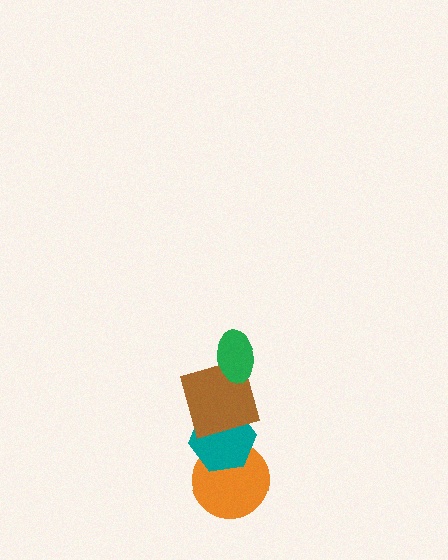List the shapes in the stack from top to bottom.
From top to bottom: the green ellipse, the brown square, the teal hexagon, the orange circle.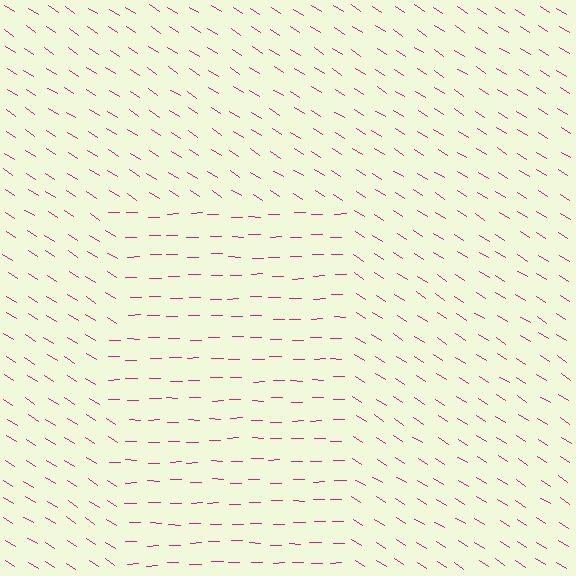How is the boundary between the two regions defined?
The boundary is defined purely by a change in line orientation (approximately 33 degrees difference). All lines are the same color and thickness.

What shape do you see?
I see a rectangle.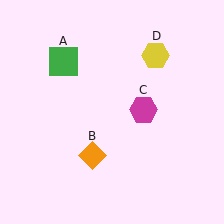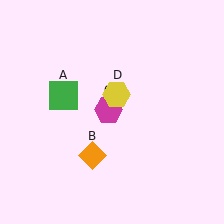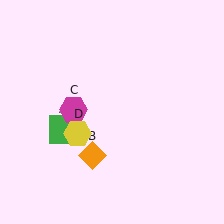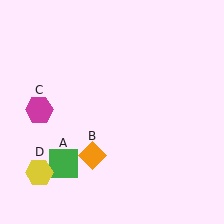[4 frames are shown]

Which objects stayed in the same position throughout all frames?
Orange diamond (object B) remained stationary.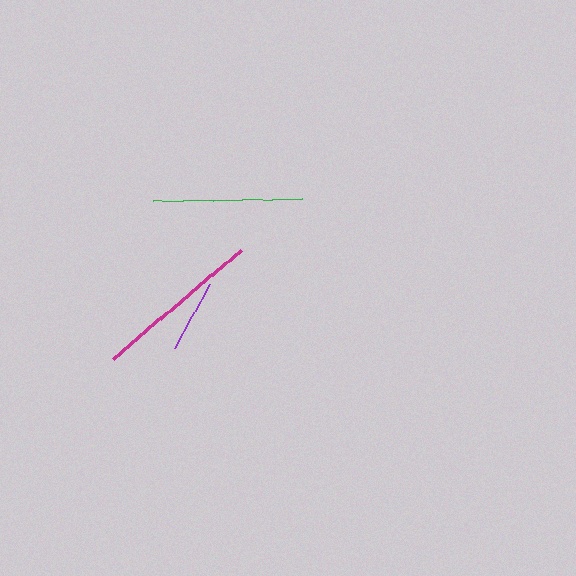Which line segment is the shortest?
The purple line is the shortest at approximately 73 pixels.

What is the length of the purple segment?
The purple segment is approximately 73 pixels long.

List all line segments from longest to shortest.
From longest to shortest: magenta, green, purple.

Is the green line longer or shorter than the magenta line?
The magenta line is longer than the green line.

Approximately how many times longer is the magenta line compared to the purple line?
The magenta line is approximately 2.3 times the length of the purple line.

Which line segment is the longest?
The magenta line is the longest at approximately 168 pixels.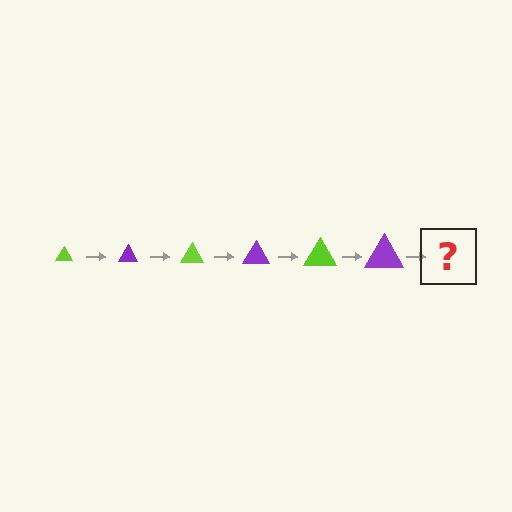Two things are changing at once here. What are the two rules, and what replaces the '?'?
The two rules are that the triangle grows larger each step and the color cycles through lime and purple. The '?' should be a lime triangle, larger than the previous one.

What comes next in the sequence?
The next element should be a lime triangle, larger than the previous one.